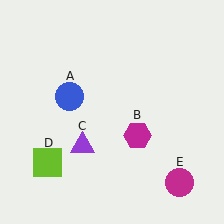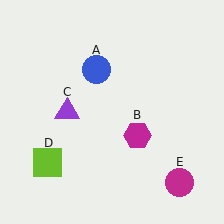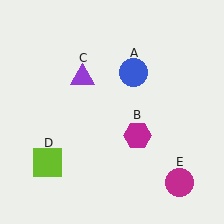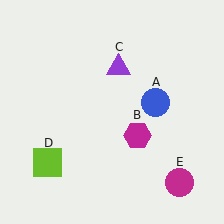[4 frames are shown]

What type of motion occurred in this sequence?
The blue circle (object A), purple triangle (object C) rotated clockwise around the center of the scene.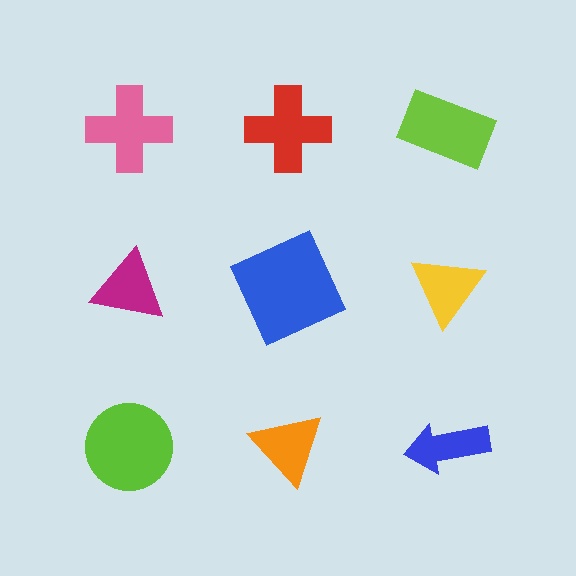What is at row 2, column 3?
A yellow triangle.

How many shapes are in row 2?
3 shapes.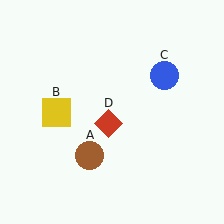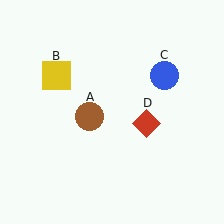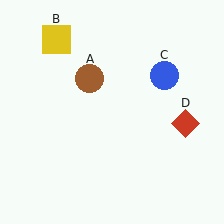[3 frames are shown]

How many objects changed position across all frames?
3 objects changed position: brown circle (object A), yellow square (object B), red diamond (object D).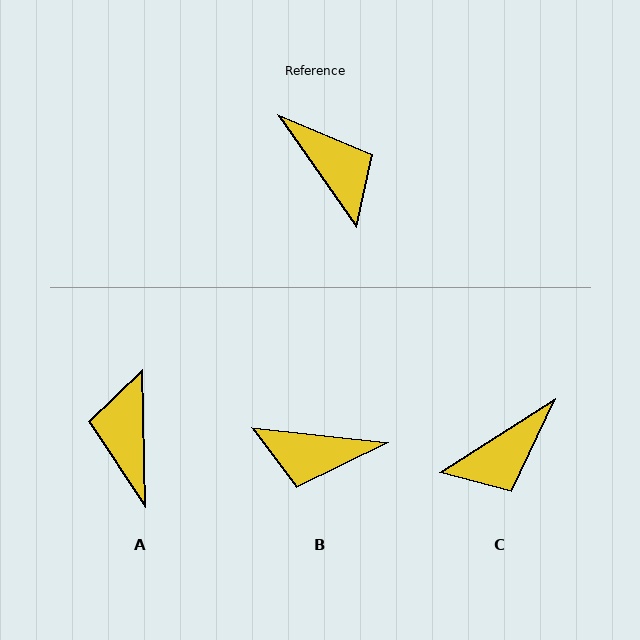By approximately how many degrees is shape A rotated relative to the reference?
Approximately 147 degrees counter-clockwise.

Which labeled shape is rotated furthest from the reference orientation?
A, about 147 degrees away.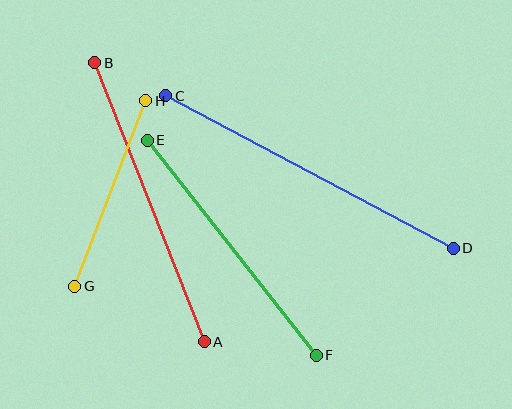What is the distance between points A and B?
The distance is approximately 300 pixels.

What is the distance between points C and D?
The distance is approximately 325 pixels.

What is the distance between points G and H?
The distance is approximately 198 pixels.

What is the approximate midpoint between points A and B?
The midpoint is at approximately (149, 202) pixels.